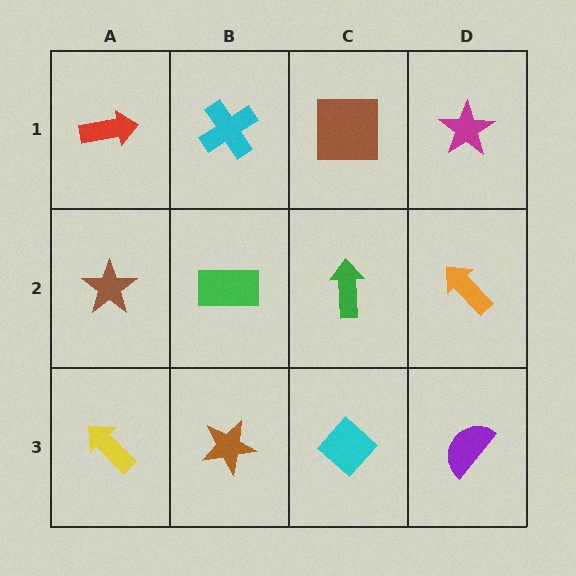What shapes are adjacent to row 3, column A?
A brown star (row 2, column A), a brown star (row 3, column B).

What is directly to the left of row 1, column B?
A red arrow.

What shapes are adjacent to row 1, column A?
A brown star (row 2, column A), a cyan cross (row 1, column B).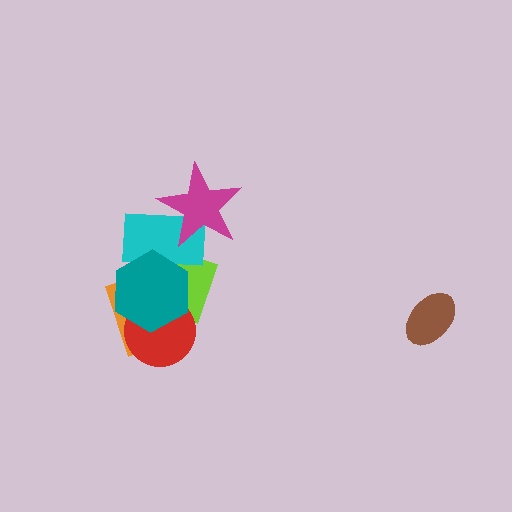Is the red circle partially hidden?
Yes, it is partially covered by another shape.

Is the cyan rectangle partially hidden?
Yes, it is partially covered by another shape.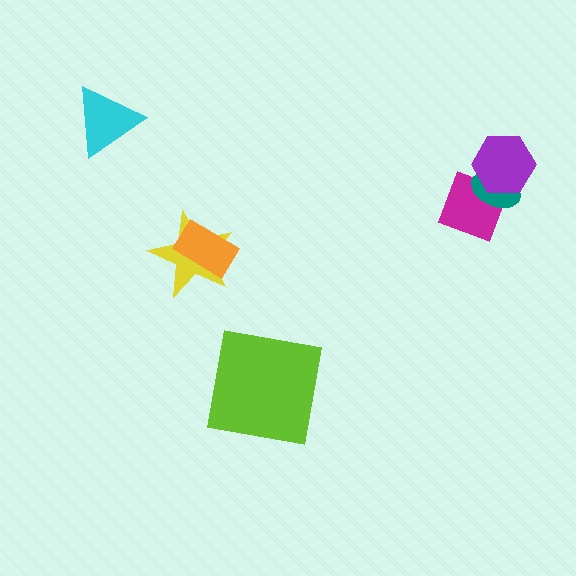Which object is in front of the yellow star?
The orange rectangle is in front of the yellow star.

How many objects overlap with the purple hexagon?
2 objects overlap with the purple hexagon.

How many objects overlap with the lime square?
0 objects overlap with the lime square.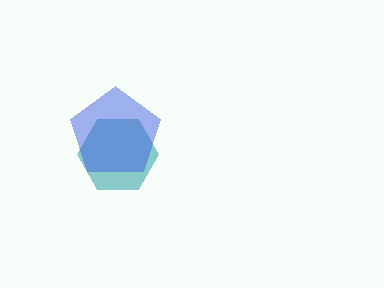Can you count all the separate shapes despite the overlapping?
Yes, there are 2 separate shapes.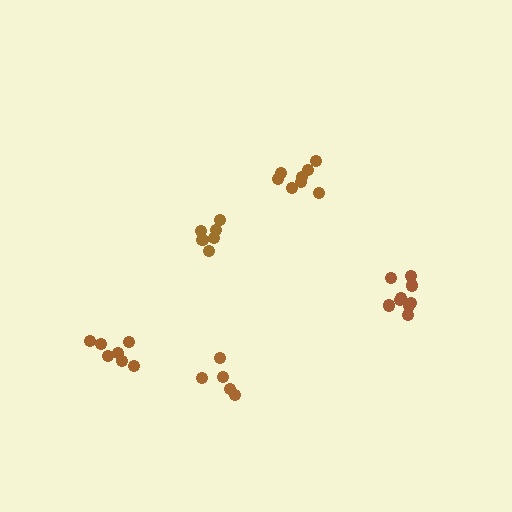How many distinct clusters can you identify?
There are 5 distinct clusters.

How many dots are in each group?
Group 1: 9 dots, Group 2: 8 dots, Group 3: 7 dots, Group 4: 7 dots, Group 5: 5 dots (36 total).